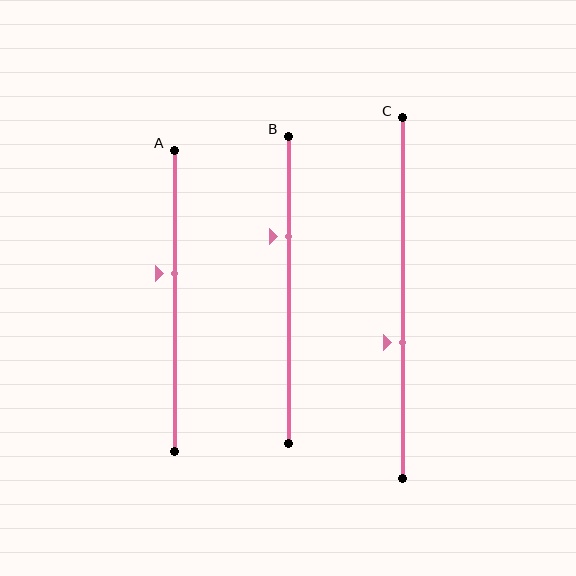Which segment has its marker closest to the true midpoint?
Segment A has its marker closest to the true midpoint.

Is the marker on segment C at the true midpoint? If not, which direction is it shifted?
No, the marker on segment C is shifted downward by about 12% of the segment length.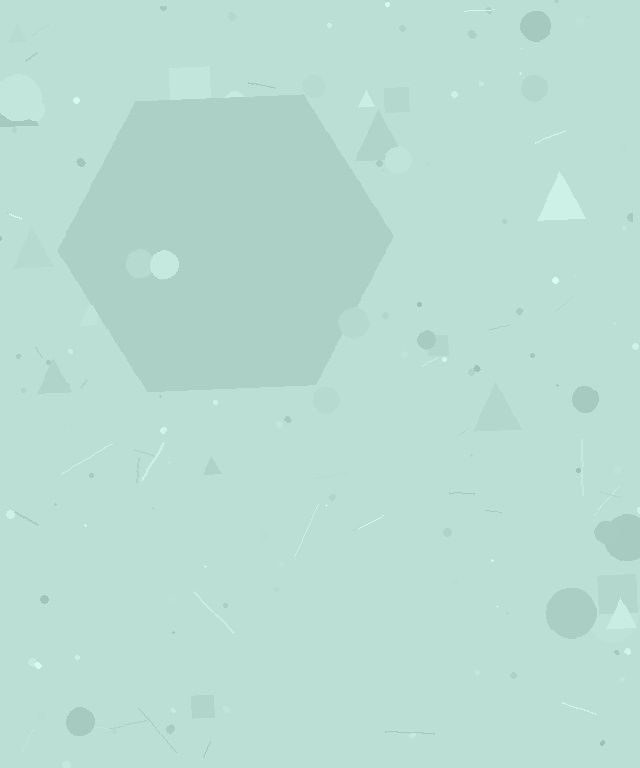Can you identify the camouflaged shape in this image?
The camouflaged shape is a hexagon.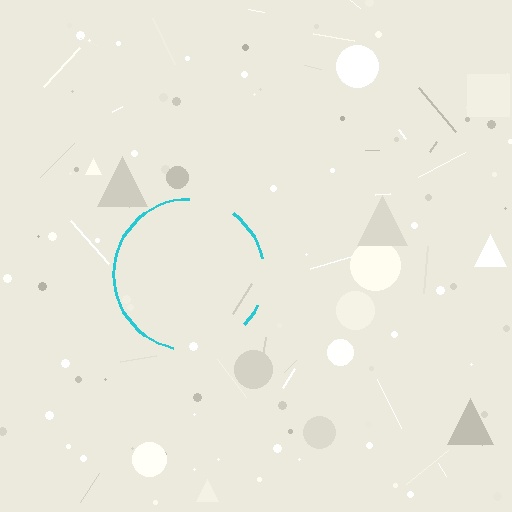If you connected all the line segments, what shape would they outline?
They would outline a circle.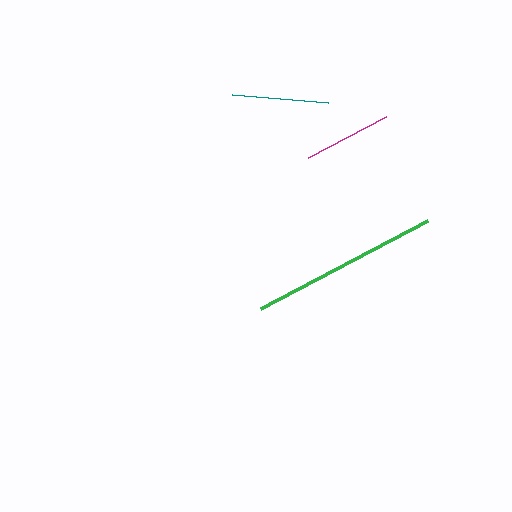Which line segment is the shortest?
The magenta line is the shortest at approximately 88 pixels.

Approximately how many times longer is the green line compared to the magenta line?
The green line is approximately 2.1 times the length of the magenta line.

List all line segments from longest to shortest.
From longest to shortest: green, teal, magenta.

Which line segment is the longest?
The green line is the longest at approximately 188 pixels.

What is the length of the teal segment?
The teal segment is approximately 96 pixels long.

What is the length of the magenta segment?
The magenta segment is approximately 88 pixels long.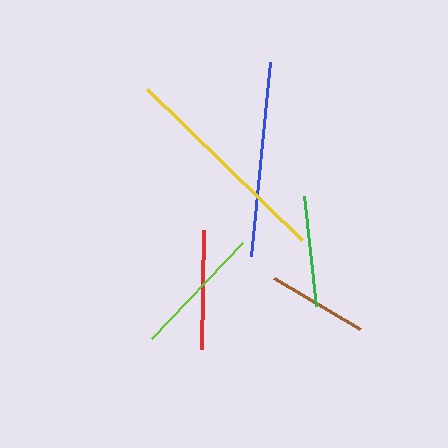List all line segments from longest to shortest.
From longest to shortest: yellow, blue, lime, red, green, brown.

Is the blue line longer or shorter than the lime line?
The blue line is longer than the lime line.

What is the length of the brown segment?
The brown segment is approximately 100 pixels long.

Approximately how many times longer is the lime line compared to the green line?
The lime line is approximately 1.2 times the length of the green line.